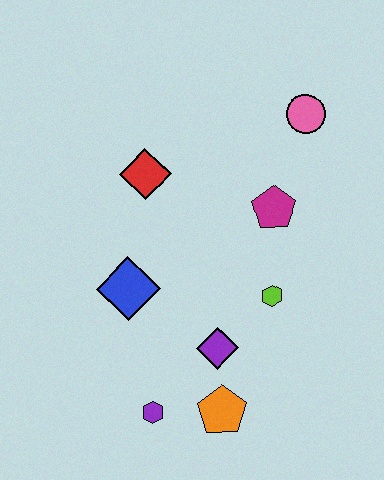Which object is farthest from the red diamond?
The orange pentagon is farthest from the red diamond.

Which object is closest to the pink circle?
The magenta pentagon is closest to the pink circle.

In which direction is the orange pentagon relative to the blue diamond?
The orange pentagon is below the blue diamond.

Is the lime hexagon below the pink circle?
Yes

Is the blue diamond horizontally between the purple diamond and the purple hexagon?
No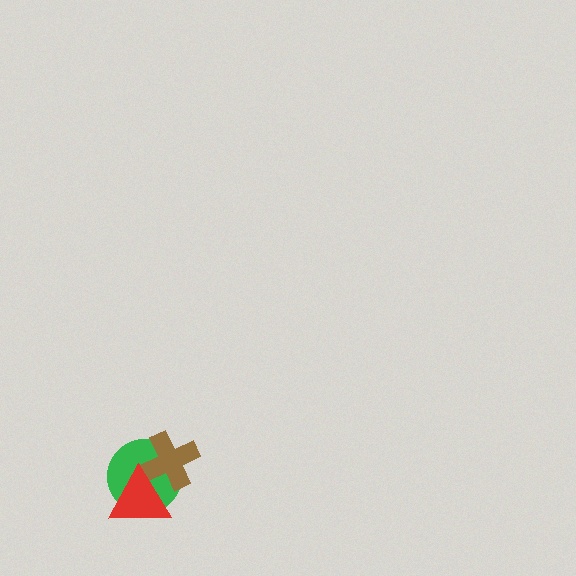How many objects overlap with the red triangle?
2 objects overlap with the red triangle.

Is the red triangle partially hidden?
No, no other shape covers it.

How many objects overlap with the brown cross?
2 objects overlap with the brown cross.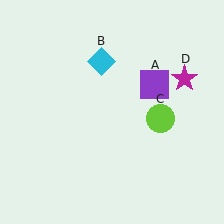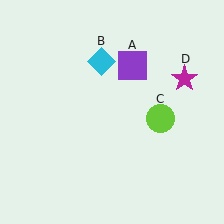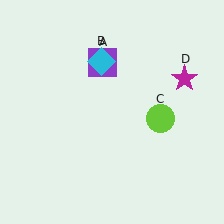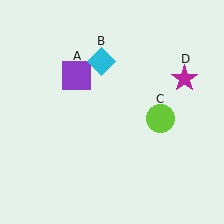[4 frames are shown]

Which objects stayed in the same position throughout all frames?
Cyan diamond (object B) and lime circle (object C) and magenta star (object D) remained stationary.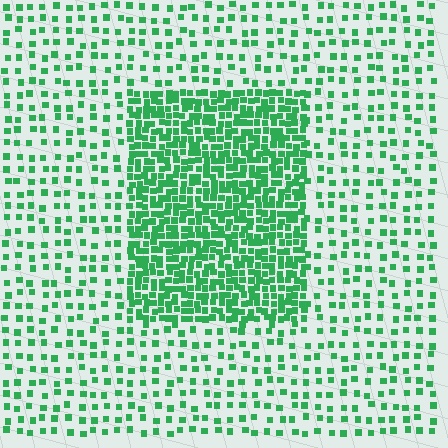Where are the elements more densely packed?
The elements are more densely packed inside the rectangle boundary.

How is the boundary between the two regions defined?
The boundary is defined by a change in element density (approximately 2.8x ratio). All elements are the same color, size, and shape.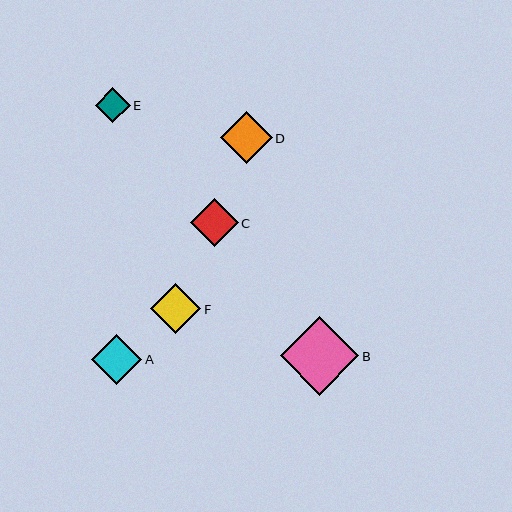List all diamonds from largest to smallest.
From largest to smallest: B, D, A, F, C, E.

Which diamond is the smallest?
Diamond E is the smallest with a size of approximately 34 pixels.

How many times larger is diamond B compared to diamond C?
Diamond B is approximately 1.6 times the size of diamond C.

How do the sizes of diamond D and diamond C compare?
Diamond D and diamond C are approximately the same size.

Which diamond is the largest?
Diamond B is the largest with a size of approximately 79 pixels.